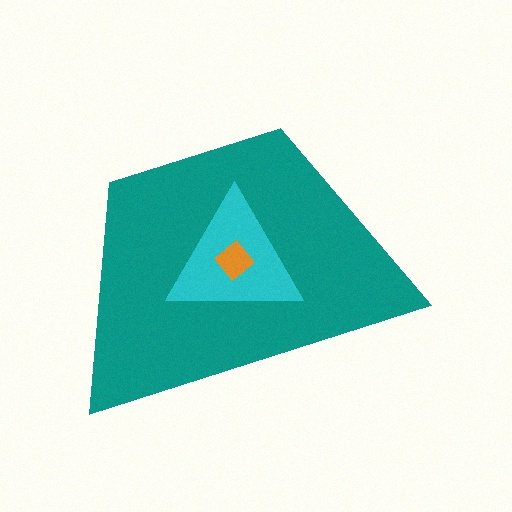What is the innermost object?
The orange diamond.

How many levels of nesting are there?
3.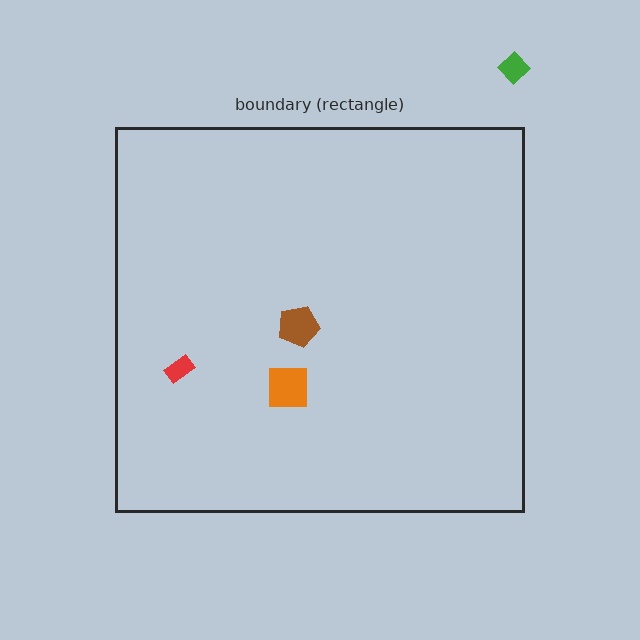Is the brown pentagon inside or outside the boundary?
Inside.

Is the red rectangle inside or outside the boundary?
Inside.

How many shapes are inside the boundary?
3 inside, 1 outside.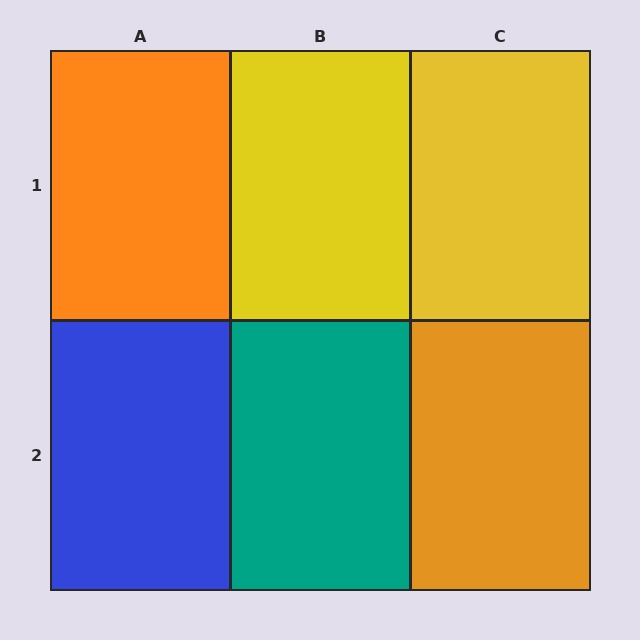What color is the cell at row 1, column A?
Orange.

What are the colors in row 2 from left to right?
Blue, teal, orange.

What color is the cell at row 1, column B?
Yellow.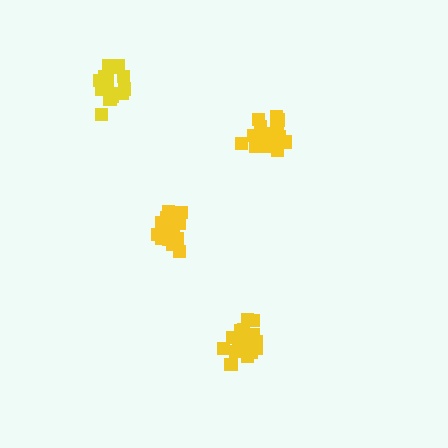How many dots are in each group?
Group 1: 19 dots, Group 2: 19 dots, Group 3: 18 dots, Group 4: 17 dots (73 total).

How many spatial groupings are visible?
There are 4 spatial groupings.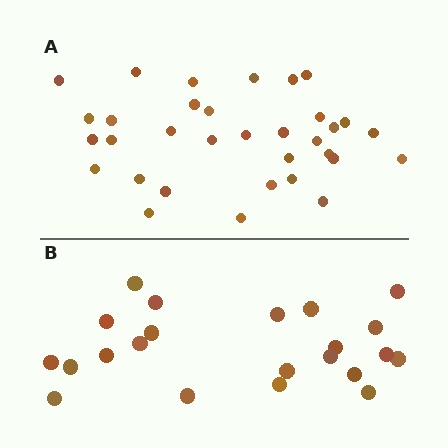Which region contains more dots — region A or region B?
Region A (the top region) has more dots.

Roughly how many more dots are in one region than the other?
Region A has roughly 12 or so more dots than region B.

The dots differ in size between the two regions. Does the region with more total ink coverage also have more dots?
No. Region B has more total ink coverage because its dots are larger, but region A actually contains more individual dots. Total area can be misleading — the number of items is what matters here.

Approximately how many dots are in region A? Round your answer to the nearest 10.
About 30 dots. (The exact count is 33, which rounds to 30.)